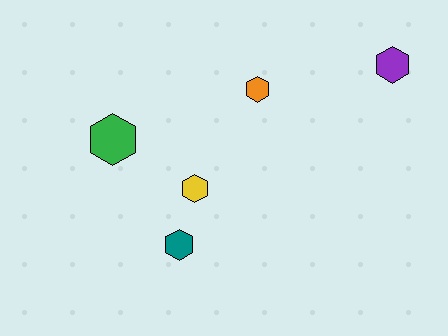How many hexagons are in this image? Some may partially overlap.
There are 5 hexagons.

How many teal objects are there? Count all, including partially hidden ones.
There is 1 teal object.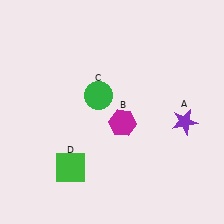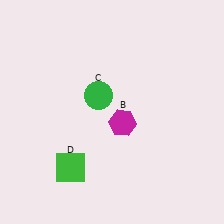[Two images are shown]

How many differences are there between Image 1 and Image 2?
There is 1 difference between the two images.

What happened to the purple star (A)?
The purple star (A) was removed in Image 2. It was in the bottom-right area of Image 1.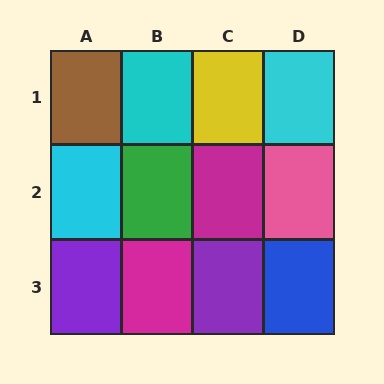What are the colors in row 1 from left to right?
Brown, cyan, yellow, cyan.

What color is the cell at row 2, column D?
Pink.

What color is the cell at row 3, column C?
Purple.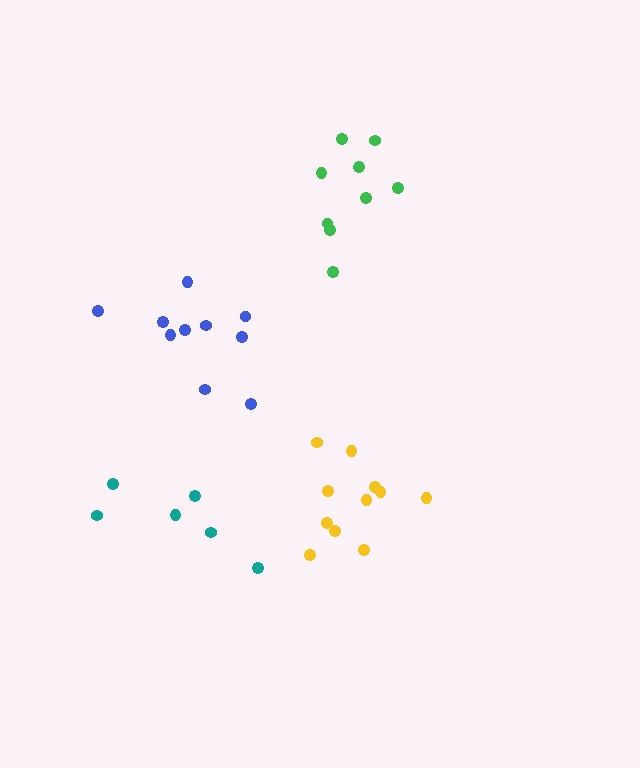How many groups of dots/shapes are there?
There are 4 groups.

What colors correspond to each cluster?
The clusters are colored: teal, blue, green, yellow.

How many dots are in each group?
Group 1: 6 dots, Group 2: 10 dots, Group 3: 9 dots, Group 4: 11 dots (36 total).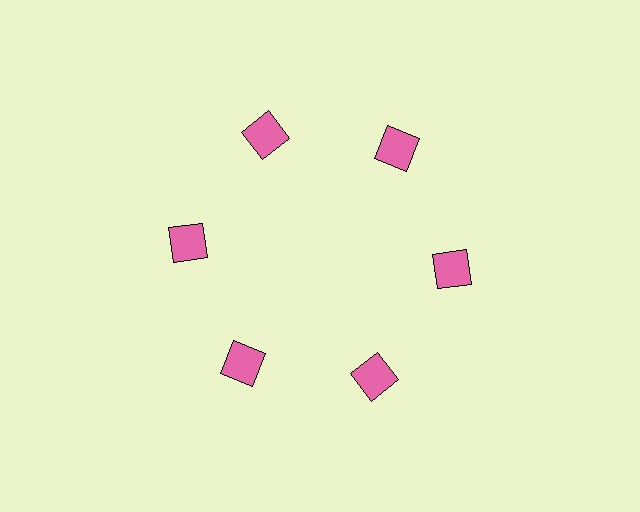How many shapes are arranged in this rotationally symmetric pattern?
There are 6 shapes, arranged in 6 groups of 1.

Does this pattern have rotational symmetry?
Yes, this pattern has 6-fold rotational symmetry. It looks the same after rotating 60 degrees around the center.